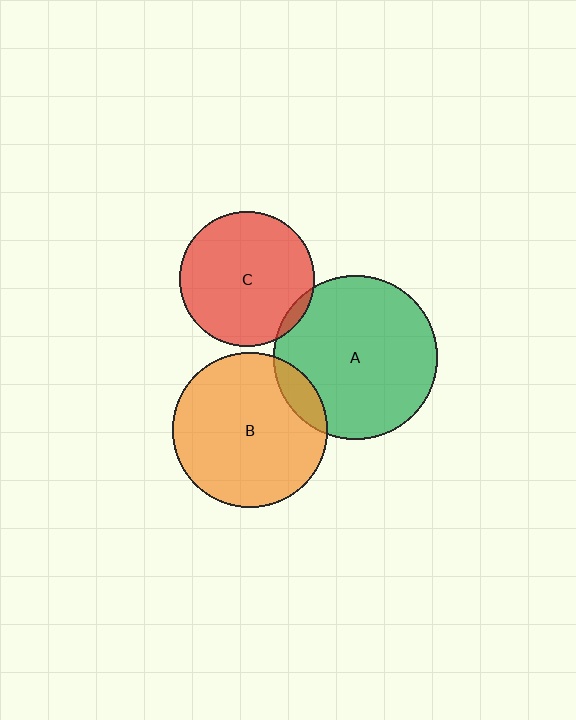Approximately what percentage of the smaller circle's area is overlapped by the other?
Approximately 10%.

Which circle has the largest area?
Circle A (green).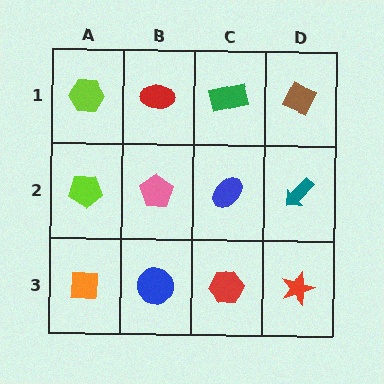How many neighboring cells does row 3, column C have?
3.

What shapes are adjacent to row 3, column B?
A pink pentagon (row 2, column B), an orange square (row 3, column A), a red hexagon (row 3, column C).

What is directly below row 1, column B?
A pink pentagon.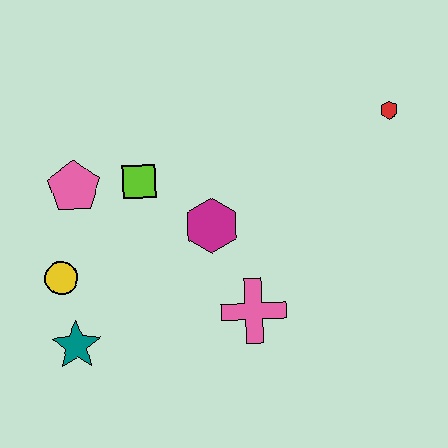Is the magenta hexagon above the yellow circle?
Yes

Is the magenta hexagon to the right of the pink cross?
No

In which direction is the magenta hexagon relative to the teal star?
The magenta hexagon is to the right of the teal star.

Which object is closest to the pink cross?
The magenta hexagon is closest to the pink cross.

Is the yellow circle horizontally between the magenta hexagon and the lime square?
No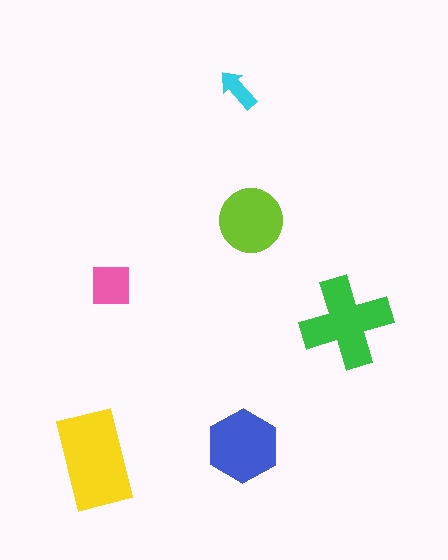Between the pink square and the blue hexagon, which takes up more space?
The blue hexagon.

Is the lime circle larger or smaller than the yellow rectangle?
Smaller.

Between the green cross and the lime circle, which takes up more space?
The green cross.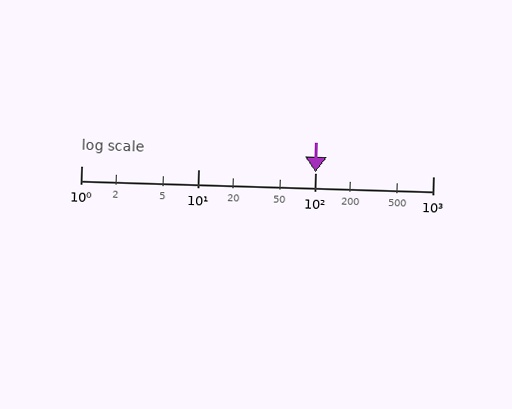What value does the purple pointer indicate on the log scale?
The pointer indicates approximately 99.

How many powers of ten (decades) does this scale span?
The scale spans 3 decades, from 1 to 1000.